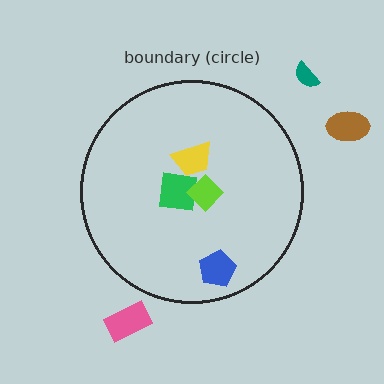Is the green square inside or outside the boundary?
Inside.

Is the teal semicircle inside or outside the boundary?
Outside.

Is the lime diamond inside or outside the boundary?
Inside.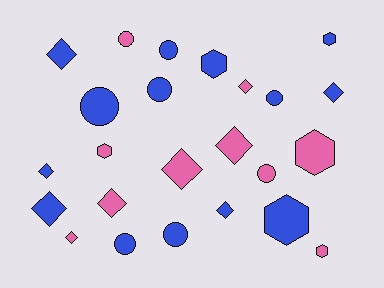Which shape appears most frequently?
Diamond, with 10 objects.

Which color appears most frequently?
Blue, with 14 objects.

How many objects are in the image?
There are 24 objects.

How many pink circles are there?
There are 2 pink circles.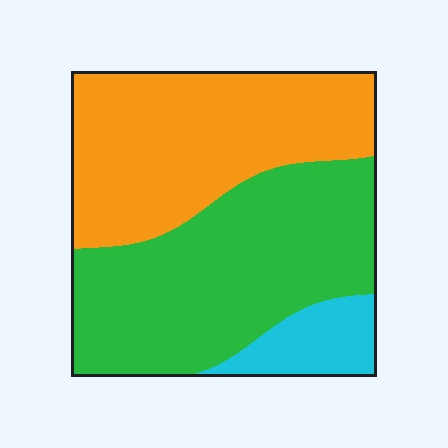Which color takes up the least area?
Cyan, at roughly 10%.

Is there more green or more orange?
Green.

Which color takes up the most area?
Green, at roughly 50%.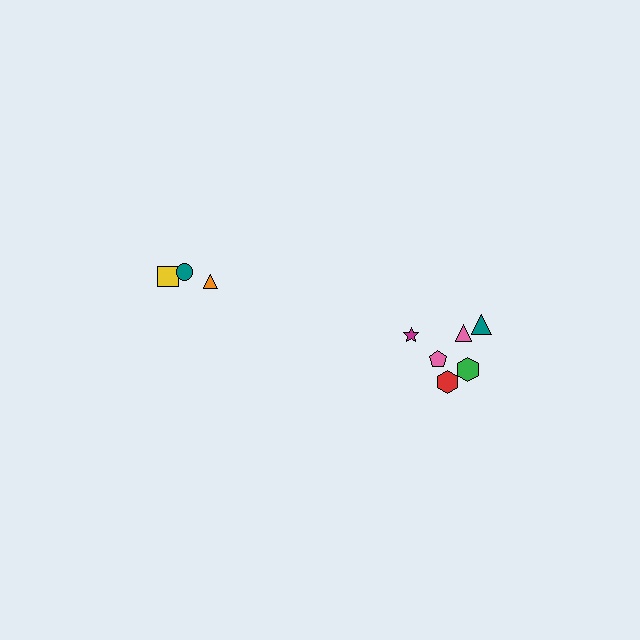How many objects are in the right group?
There are 6 objects.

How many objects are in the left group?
There are 3 objects.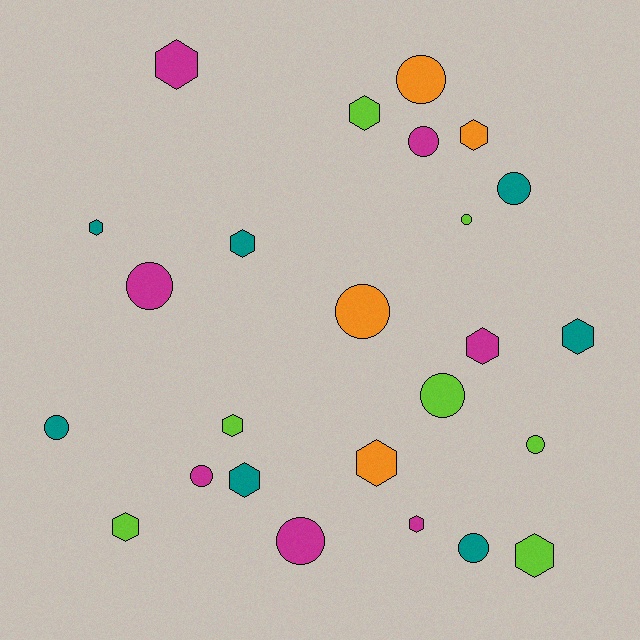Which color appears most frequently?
Magenta, with 7 objects.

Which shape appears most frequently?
Hexagon, with 13 objects.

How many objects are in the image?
There are 25 objects.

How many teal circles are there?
There are 3 teal circles.